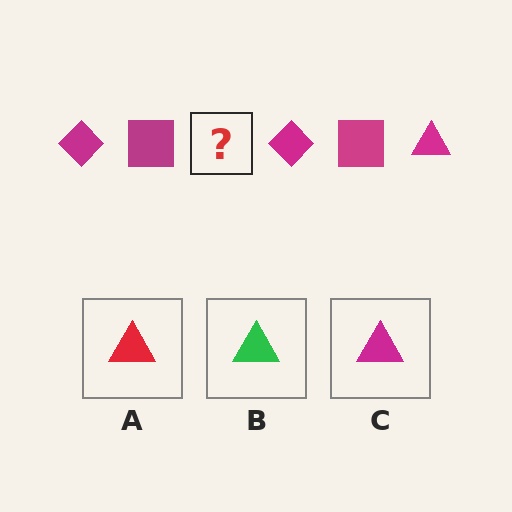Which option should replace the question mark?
Option C.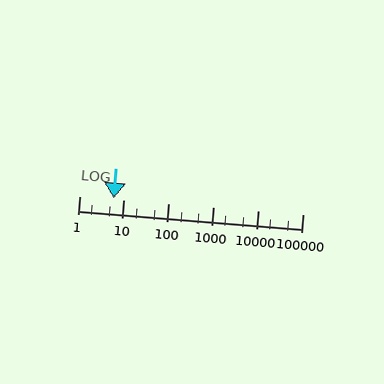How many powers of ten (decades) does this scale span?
The scale spans 5 decades, from 1 to 100000.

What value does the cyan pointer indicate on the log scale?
The pointer indicates approximately 6.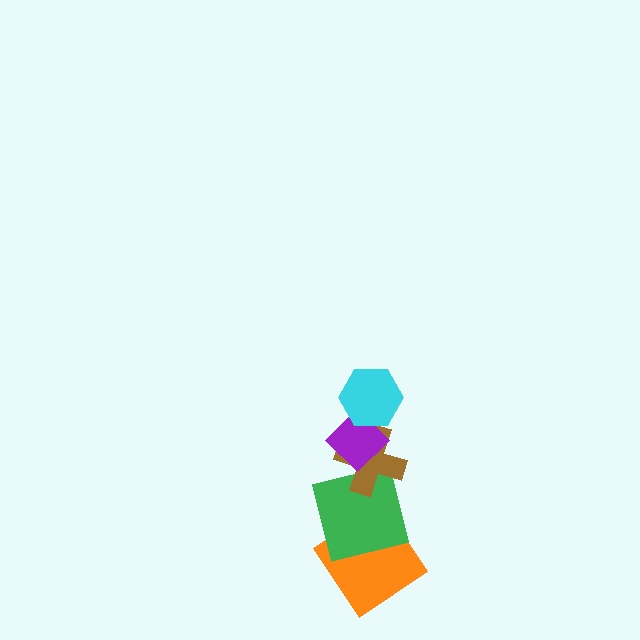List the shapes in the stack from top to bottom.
From top to bottom: the cyan hexagon, the purple diamond, the brown cross, the green square, the orange diamond.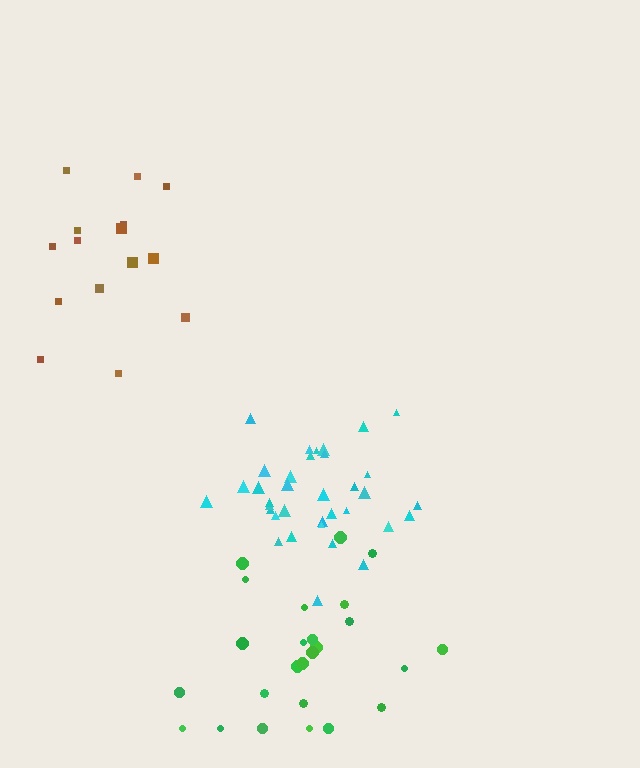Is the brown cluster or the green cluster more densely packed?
Green.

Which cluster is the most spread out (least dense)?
Brown.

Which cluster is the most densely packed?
Cyan.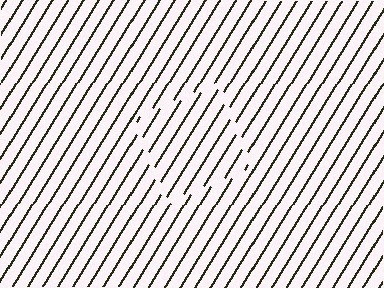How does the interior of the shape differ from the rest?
The interior of the shape contains the same grating, shifted by half a period — the contour is defined by the phase discontinuity where line-ends from the inner and outer gratings abut.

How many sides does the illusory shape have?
4 sides — the line-ends trace a square.